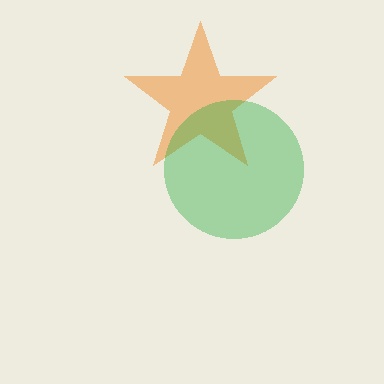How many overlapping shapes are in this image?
There are 2 overlapping shapes in the image.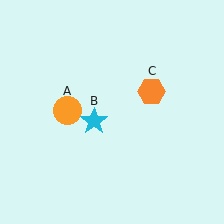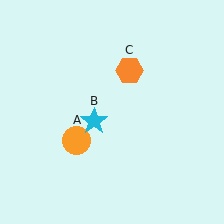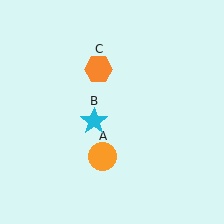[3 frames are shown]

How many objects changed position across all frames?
2 objects changed position: orange circle (object A), orange hexagon (object C).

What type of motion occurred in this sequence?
The orange circle (object A), orange hexagon (object C) rotated counterclockwise around the center of the scene.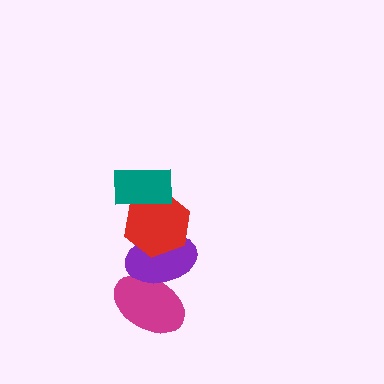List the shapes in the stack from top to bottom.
From top to bottom: the teal rectangle, the red hexagon, the purple ellipse, the magenta ellipse.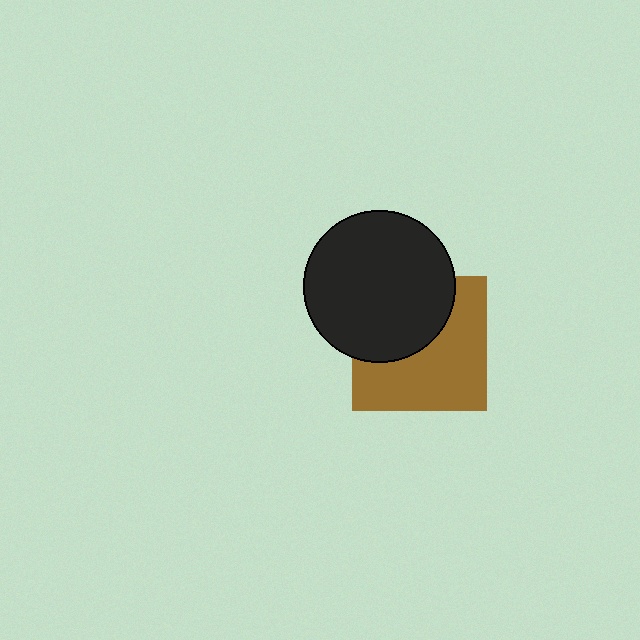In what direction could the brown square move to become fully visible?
The brown square could move down. That would shift it out from behind the black circle entirely.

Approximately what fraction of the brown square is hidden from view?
Roughly 42% of the brown square is hidden behind the black circle.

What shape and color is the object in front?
The object in front is a black circle.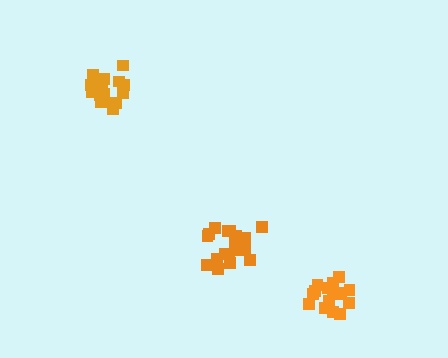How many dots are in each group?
Group 1: 19 dots, Group 2: 16 dots, Group 3: 16 dots (51 total).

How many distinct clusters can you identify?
There are 3 distinct clusters.